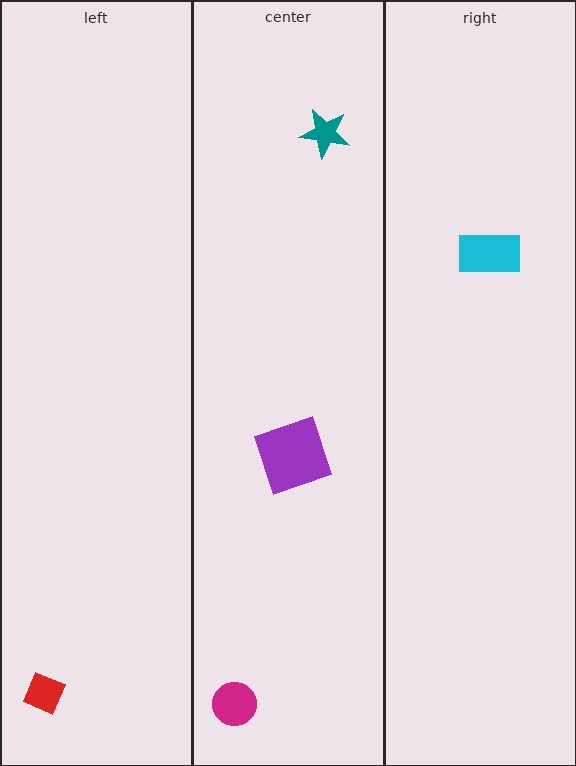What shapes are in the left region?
The red diamond.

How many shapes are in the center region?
3.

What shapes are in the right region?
The cyan rectangle.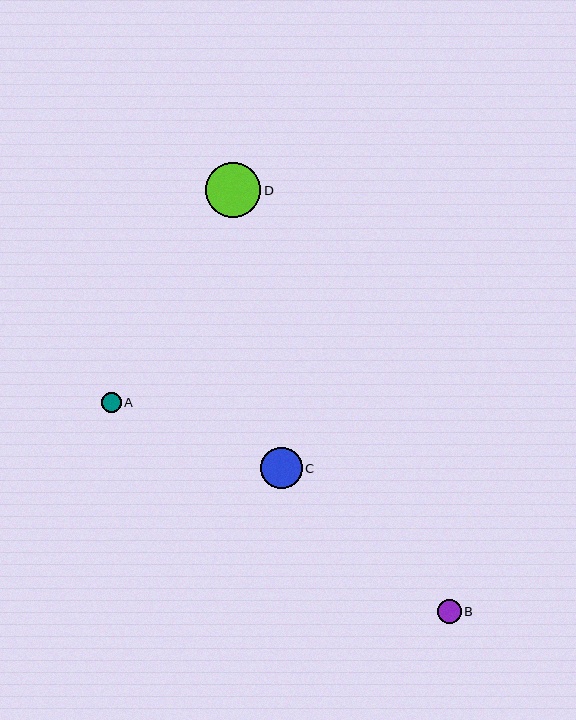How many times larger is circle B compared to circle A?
Circle B is approximately 1.2 times the size of circle A.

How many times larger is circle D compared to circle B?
Circle D is approximately 2.3 times the size of circle B.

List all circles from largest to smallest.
From largest to smallest: D, C, B, A.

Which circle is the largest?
Circle D is the largest with a size of approximately 55 pixels.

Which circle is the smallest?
Circle A is the smallest with a size of approximately 20 pixels.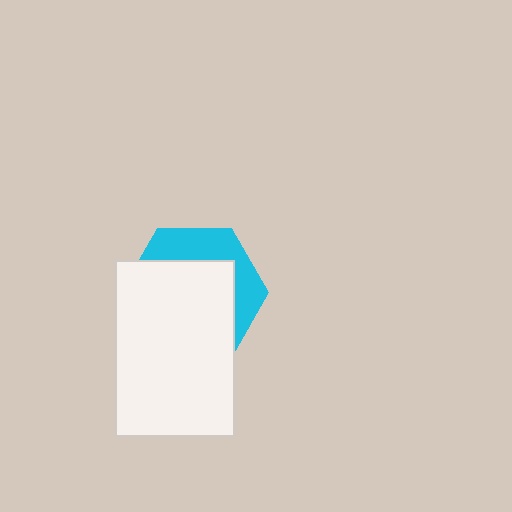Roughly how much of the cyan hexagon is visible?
A small part of it is visible (roughly 33%).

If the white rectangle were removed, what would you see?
You would see the complete cyan hexagon.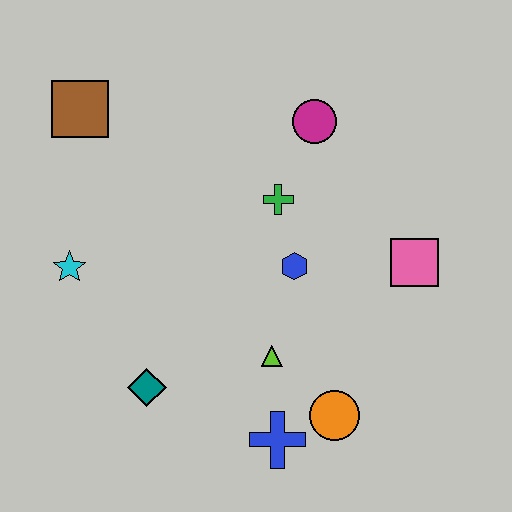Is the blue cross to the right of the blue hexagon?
No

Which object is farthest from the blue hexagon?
The brown square is farthest from the blue hexagon.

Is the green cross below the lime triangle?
No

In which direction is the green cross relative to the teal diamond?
The green cross is above the teal diamond.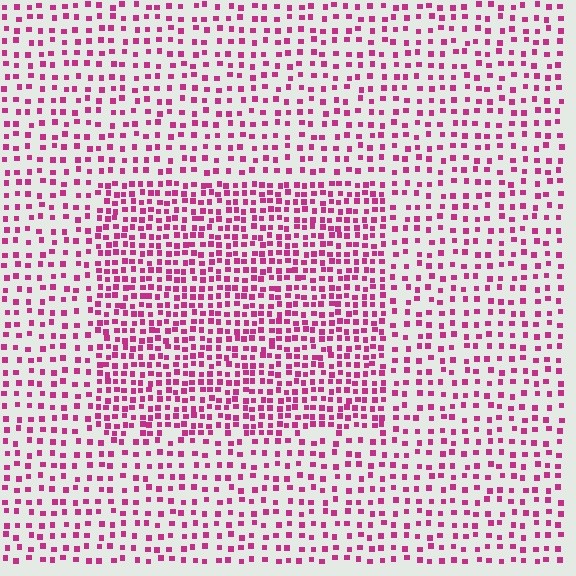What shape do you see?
I see a rectangle.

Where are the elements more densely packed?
The elements are more densely packed inside the rectangle boundary.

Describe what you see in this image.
The image contains small magenta elements arranged at two different densities. A rectangle-shaped region is visible where the elements are more densely packed than the surrounding area.